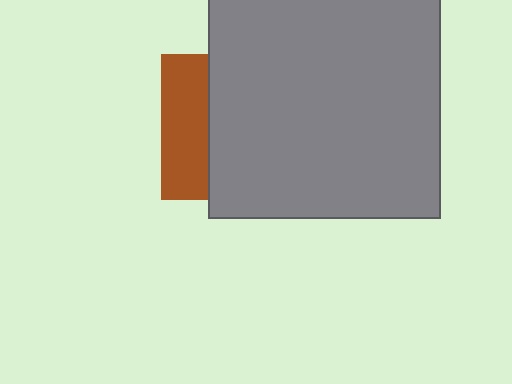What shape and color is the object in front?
The object in front is a gray square.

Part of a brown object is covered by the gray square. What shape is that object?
It is a square.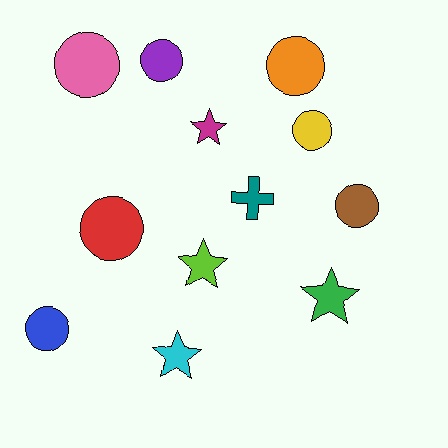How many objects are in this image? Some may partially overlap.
There are 12 objects.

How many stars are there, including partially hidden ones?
There are 4 stars.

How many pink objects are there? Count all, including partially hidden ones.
There is 1 pink object.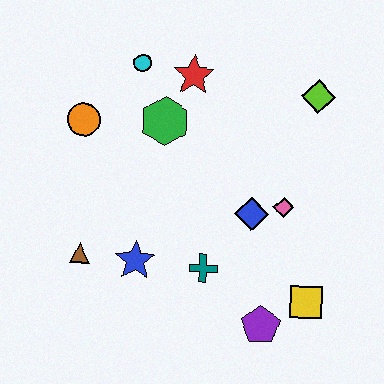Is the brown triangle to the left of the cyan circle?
Yes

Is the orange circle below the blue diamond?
No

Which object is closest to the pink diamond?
The blue diamond is closest to the pink diamond.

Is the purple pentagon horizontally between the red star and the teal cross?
No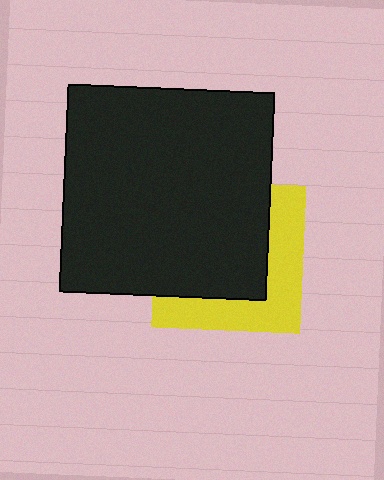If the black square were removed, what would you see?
You would see the complete yellow square.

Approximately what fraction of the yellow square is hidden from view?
Roughly 60% of the yellow square is hidden behind the black square.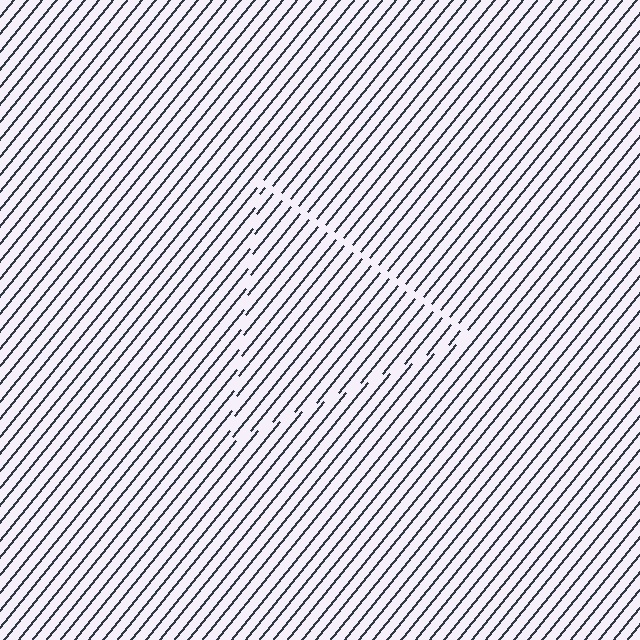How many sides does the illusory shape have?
3 sides — the line-ends trace a triangle.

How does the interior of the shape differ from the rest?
The interior of the shape contains the same grating, shifted by half a period — the contour is defined by the phase discontinuity where line-ends from the inner and outer gratings abut.